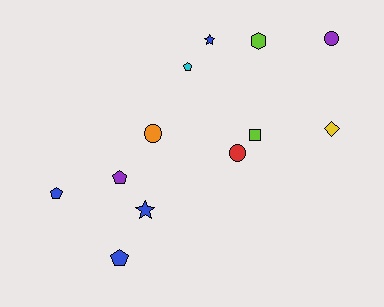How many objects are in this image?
There are 12 objects.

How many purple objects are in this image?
There are 2 purple objects.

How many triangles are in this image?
There are no triangles.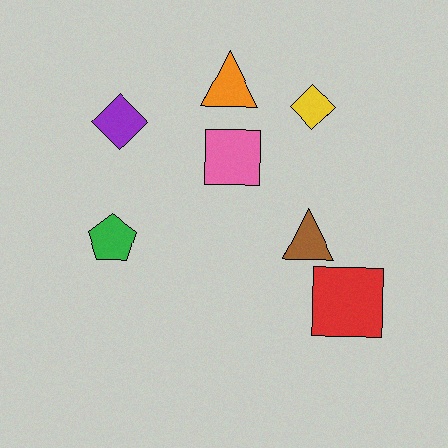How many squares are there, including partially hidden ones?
There are 2 squares.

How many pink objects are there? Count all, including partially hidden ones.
There is 1 pink object.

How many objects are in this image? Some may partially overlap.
There are 7 objects.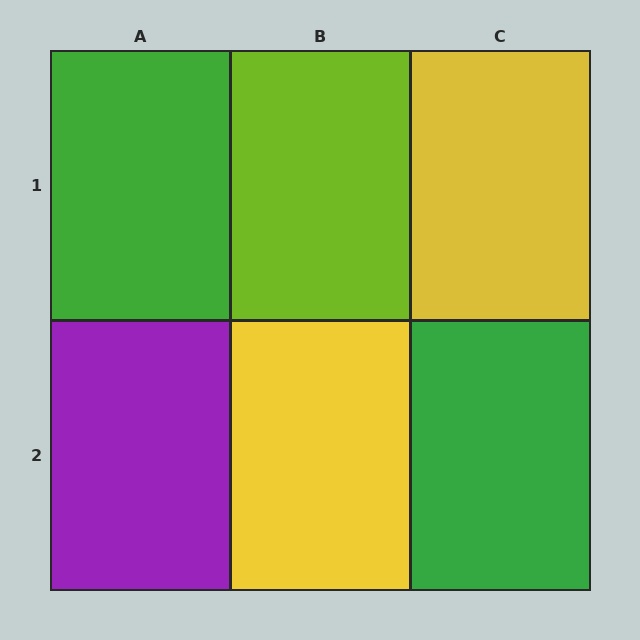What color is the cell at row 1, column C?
Yellow.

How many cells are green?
2 cells are green.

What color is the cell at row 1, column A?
Green.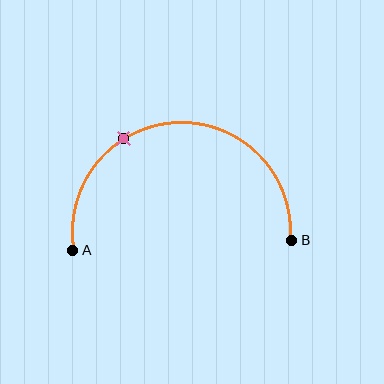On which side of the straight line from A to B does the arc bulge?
The arc bulges above the straight line connecting A and B.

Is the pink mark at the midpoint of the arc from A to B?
No. The pink mark lies on the arc but is closer to endpoint A. The arc midpoint would be at the point on the curve equidistant along the arc from both A and B.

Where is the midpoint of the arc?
The arc midpoint is the point on the curve farthest from the straight line joining A and B. It sits above that line.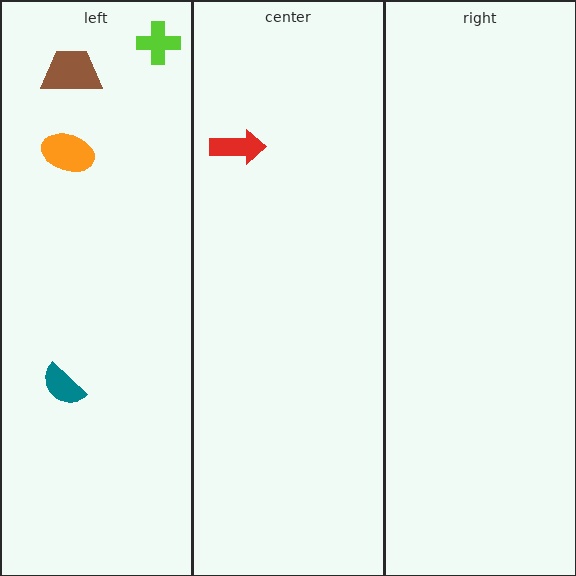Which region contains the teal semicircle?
The left region.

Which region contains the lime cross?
The left region.